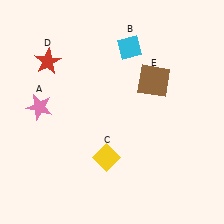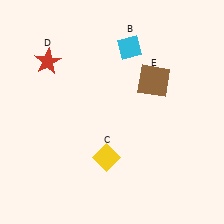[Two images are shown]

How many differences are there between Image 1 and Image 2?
There is 1 difference between the two images.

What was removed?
The pink star (A) was removed in Image 2.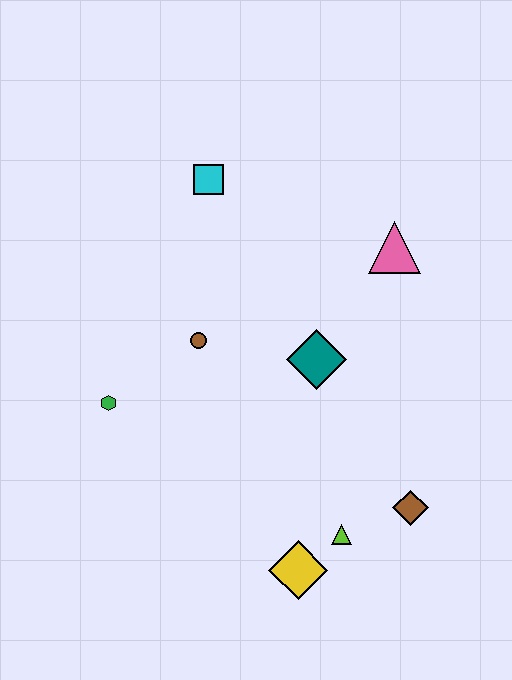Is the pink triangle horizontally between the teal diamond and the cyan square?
No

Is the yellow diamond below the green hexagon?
Yes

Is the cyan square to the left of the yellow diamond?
Yes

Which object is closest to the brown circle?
The green hexagon is closest to the brown circle.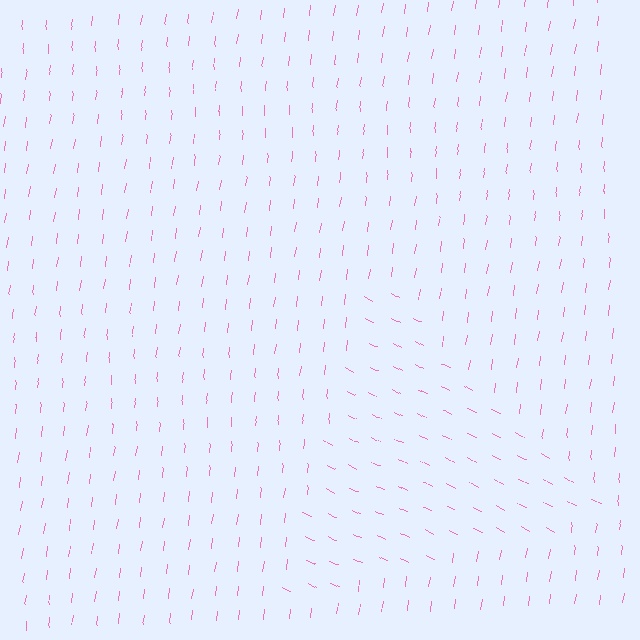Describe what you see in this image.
The image is filled with small pink line segments. A triangle region in the image has lines oriented differently from the surrounding lines, creating a visible texture boundary.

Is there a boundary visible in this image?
Yes, there is a texture boundary formed by a change in line orientation.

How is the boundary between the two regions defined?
The boundary is defined purely by a change in line orientation (approximately 70 degrees difference). All lines are the same color and thickness.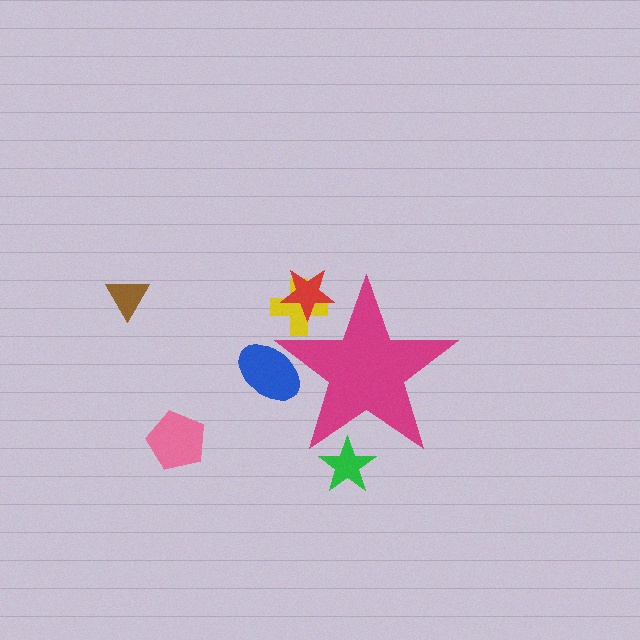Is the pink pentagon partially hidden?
No, the pink pentagon is fully visible.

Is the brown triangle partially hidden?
No, the brown triangle is fully visible.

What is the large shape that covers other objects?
A magenta star.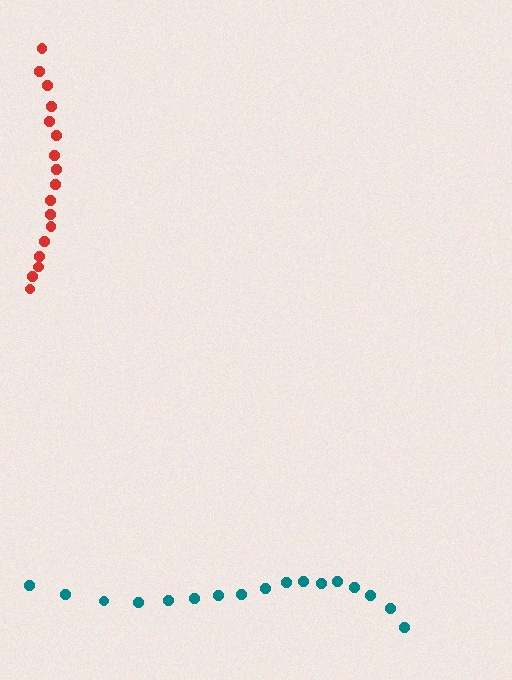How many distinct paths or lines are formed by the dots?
There are 2 distinct paths.